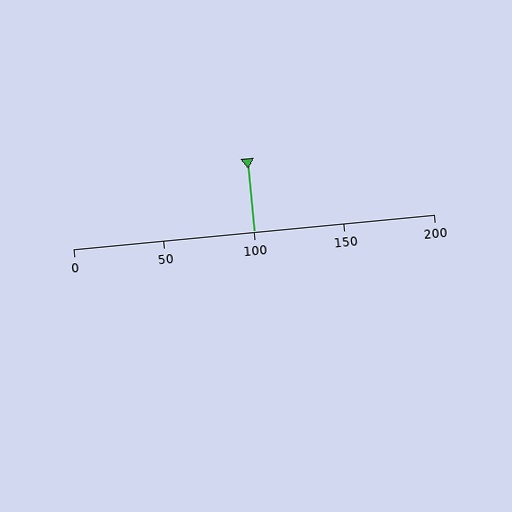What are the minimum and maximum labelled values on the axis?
The axis runs from 0 to 200.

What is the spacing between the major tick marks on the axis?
The major ticks are spaced 50 apart.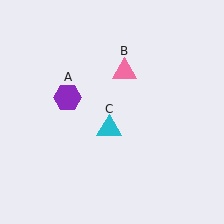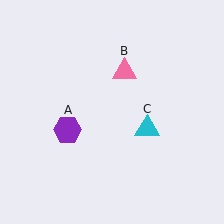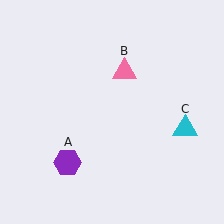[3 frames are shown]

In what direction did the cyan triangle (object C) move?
The cyan triangle (object C) moved right.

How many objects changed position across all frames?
2 objects changed position: purple hexagon (object A), cyan triangle (object C).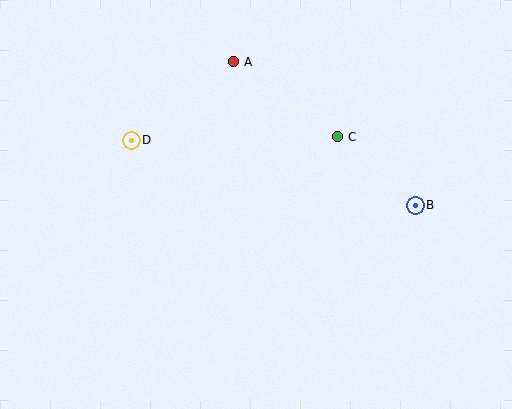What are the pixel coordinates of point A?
Point A is at (233, 62).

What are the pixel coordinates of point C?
Point C is at (337, 137).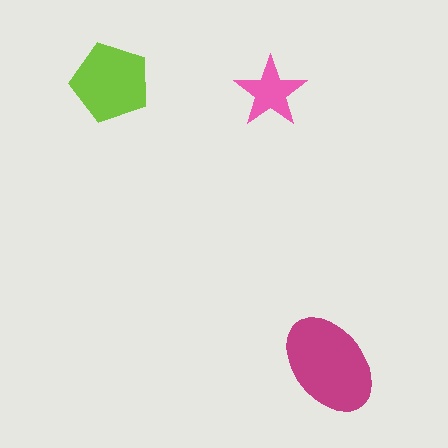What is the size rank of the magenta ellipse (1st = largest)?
1st.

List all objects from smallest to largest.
The pink star, the lime pentagon, the magenta ellipse.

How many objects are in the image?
There are 3 objects in the image.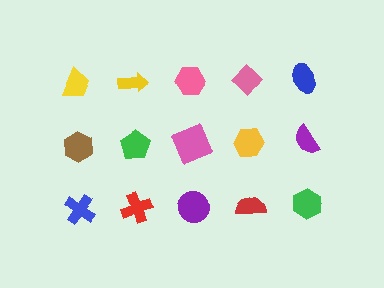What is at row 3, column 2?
A red cross.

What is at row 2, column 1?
A brown hexagon.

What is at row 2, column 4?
A yellow hexagon.